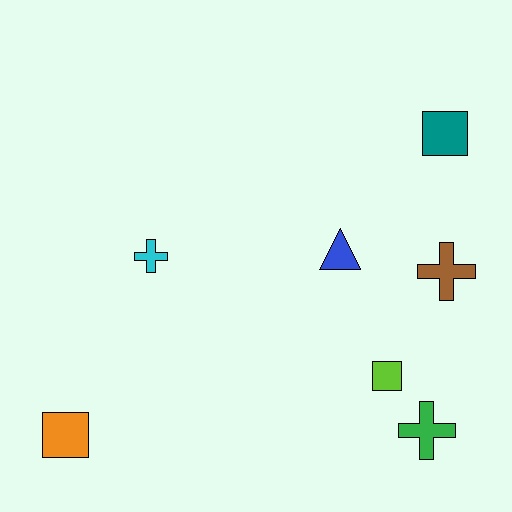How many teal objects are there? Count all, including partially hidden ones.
There is 1 teal object.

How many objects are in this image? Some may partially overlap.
There are 7 objects.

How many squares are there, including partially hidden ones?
There are 3 squares.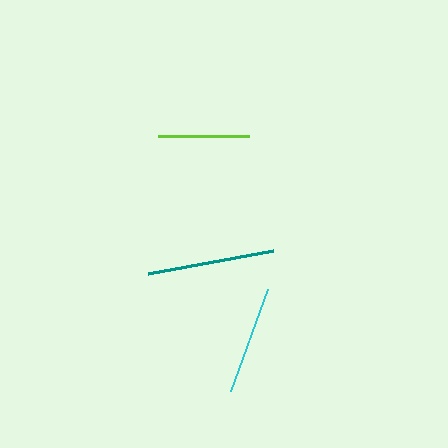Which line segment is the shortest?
The lime line is the shortest at approximately 90 pixels.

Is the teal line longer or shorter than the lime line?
The teal line is longer than the lime line.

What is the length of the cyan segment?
The cyan segment is approximately 108 pixels long.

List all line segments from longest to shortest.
From longest to shortest: teal, cyan, lime.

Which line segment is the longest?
The teal line is the longest at approximately 127 pixels.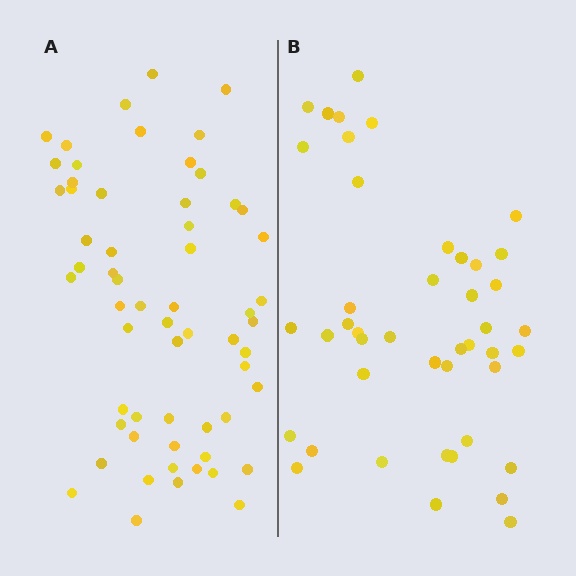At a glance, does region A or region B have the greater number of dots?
Region A (the left region) has more dots.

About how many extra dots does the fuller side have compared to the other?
Region A has approximately 15 more dots than region B.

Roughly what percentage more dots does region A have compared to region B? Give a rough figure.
About 35% more.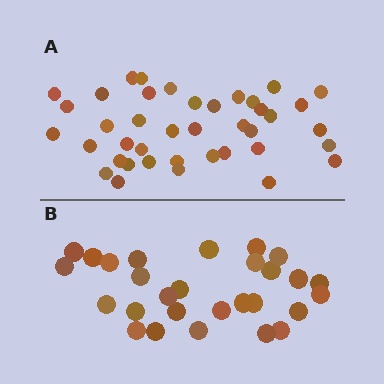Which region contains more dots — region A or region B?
Region A (the top region) has more dots.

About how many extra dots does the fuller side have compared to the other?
Region A has roughly 12 or so more dots than region B.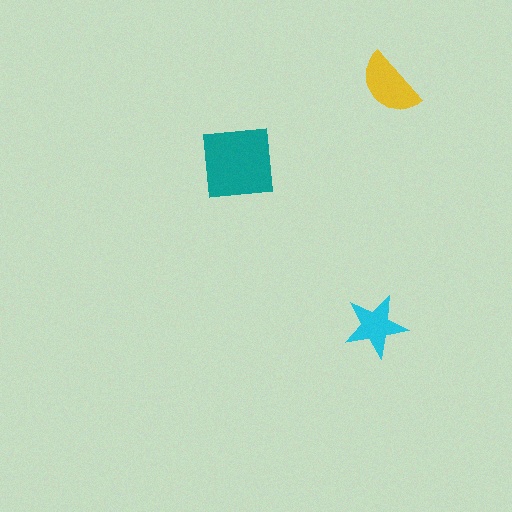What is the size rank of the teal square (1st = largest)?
1st.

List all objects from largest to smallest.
The teal square, the yellow semicircle, the cyan star.